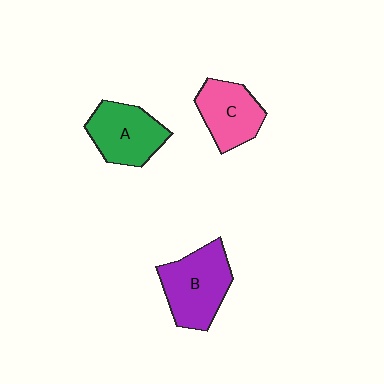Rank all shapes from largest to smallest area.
From largest to smallest: B (purple), A (green), C (pink).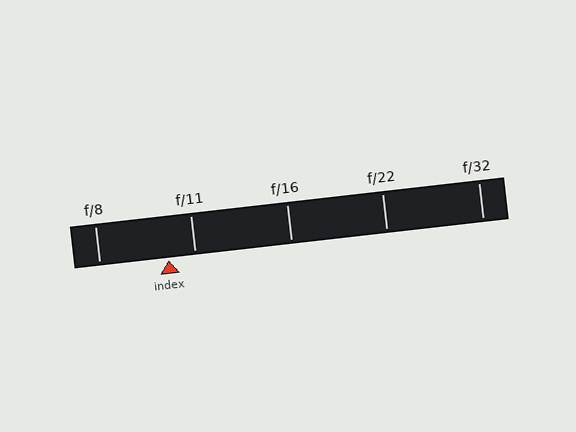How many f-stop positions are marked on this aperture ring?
There are 5 f-stop positions marked.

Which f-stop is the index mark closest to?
The index mark is closest to f/11.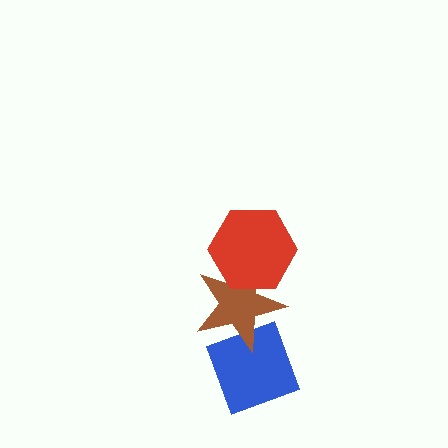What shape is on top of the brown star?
The red hexagon is on top of the brown star.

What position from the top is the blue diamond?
The blue diamond is 3rd from the top.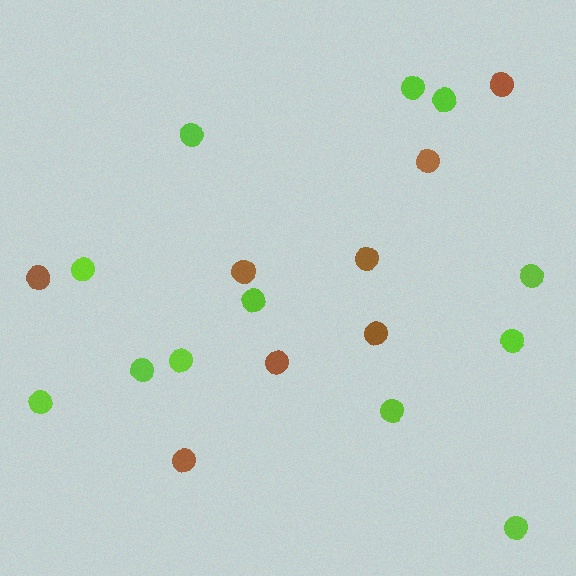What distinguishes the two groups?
There are 2 groups: one group of brown circles (8) and one group of lime circles (12).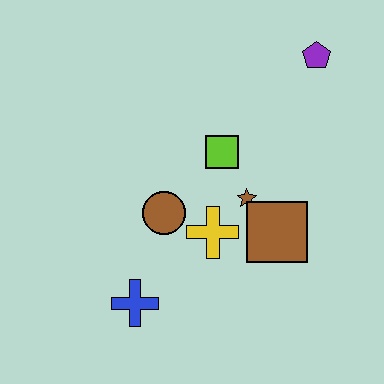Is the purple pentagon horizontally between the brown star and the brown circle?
No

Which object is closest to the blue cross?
The brown circle is closest to the blue cross.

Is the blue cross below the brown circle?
Yes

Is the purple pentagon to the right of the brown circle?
Yes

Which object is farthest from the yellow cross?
The purple pentagon is farthest from the yellow cross.